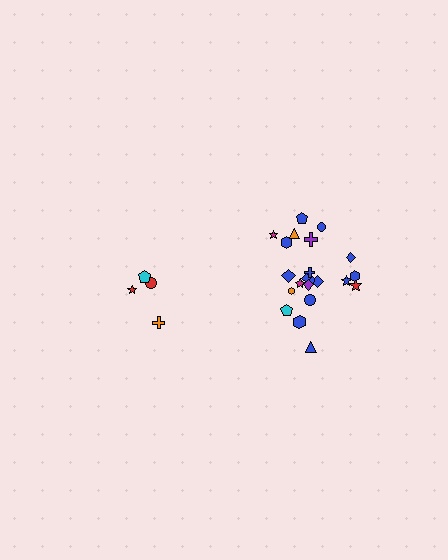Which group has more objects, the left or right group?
The right group.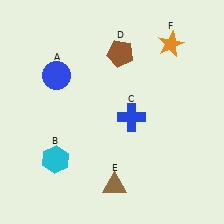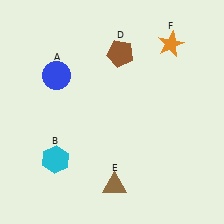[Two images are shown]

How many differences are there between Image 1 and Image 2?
There is 1 difference between the two images.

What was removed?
The blue cross (C) was removed in Image 2.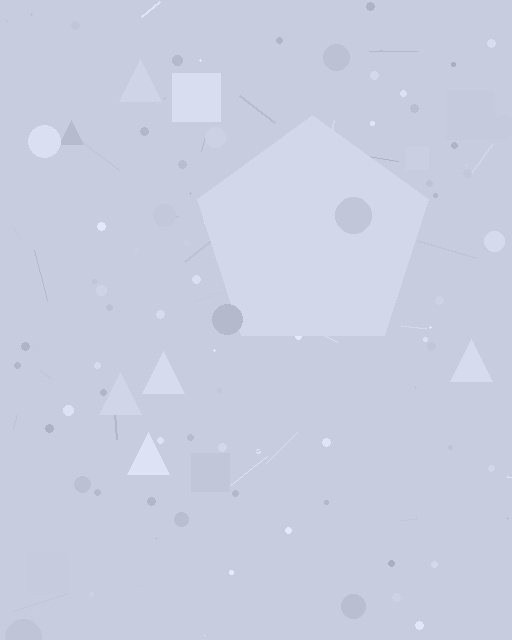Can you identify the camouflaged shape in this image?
The camouflaged shape is a pentagon.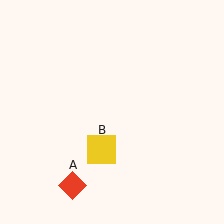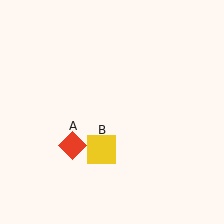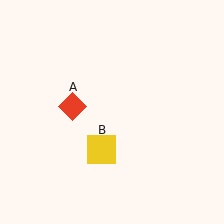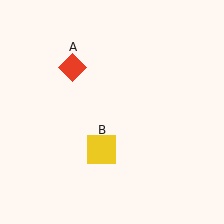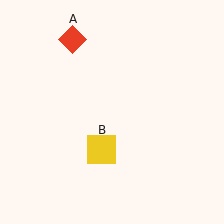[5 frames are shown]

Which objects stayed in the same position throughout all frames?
Yellow square (object B) remained stationary.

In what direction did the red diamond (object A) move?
The red diamond (object A) moved up.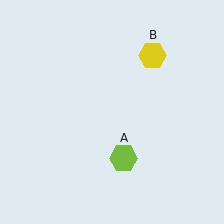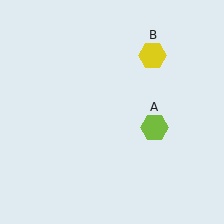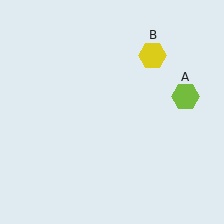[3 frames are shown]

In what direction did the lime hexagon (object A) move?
The lime hexagon (object A) moved up and to the right.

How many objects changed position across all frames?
1 object changed position: lime hexagon (object A).